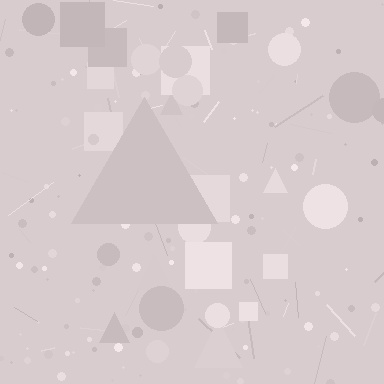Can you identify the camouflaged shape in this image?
The camouflaged shape is a triangle.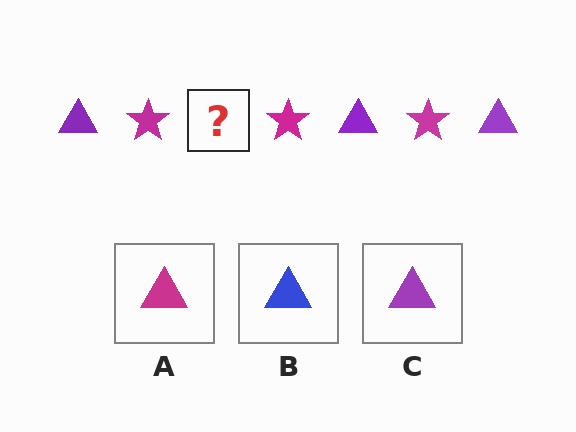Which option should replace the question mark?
Option C.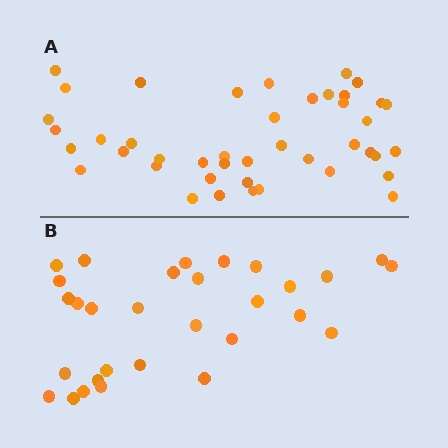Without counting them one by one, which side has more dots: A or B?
Region A (the top region) has more dots.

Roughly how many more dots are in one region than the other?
Region A has approximately 15 more dots than region B.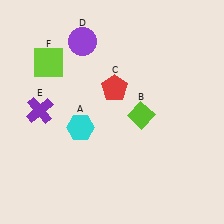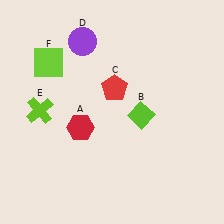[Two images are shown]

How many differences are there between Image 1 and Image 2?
There are 2 differences between the two images.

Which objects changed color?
A changed from cyan to red. E changed from purple to lime.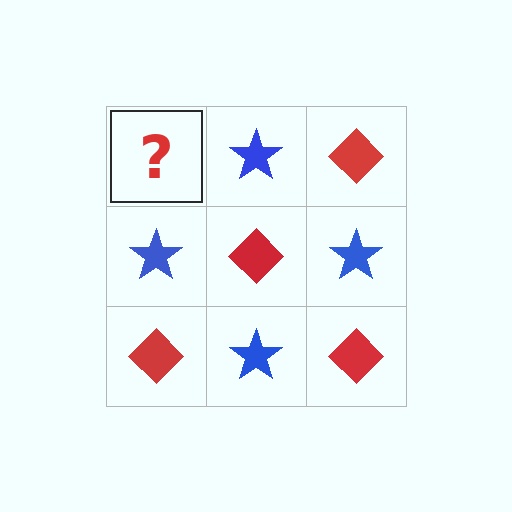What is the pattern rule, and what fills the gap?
The rule is that it alternates red diamond and blue star in a checkerboard pattern. The gap should be filled with a red diamond.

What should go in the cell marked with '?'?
The missing cell should contain a red diamond.